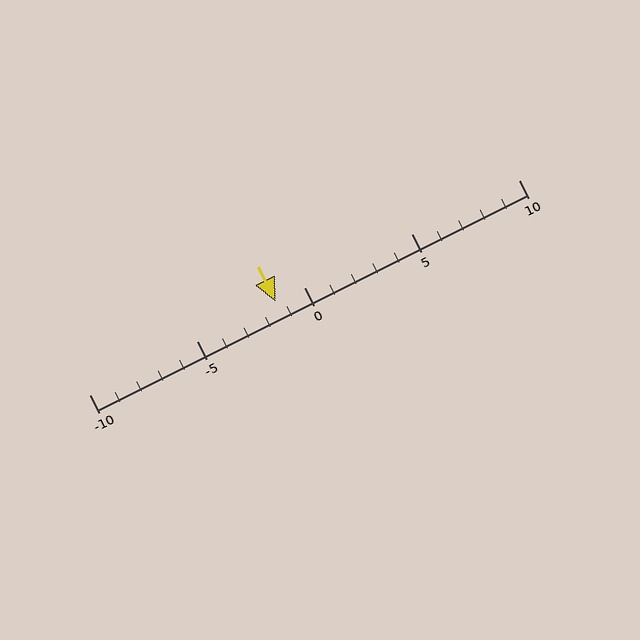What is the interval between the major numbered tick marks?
The major tick marks are spaced 5 units apart.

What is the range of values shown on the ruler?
The ruler shows values from -10 to 10.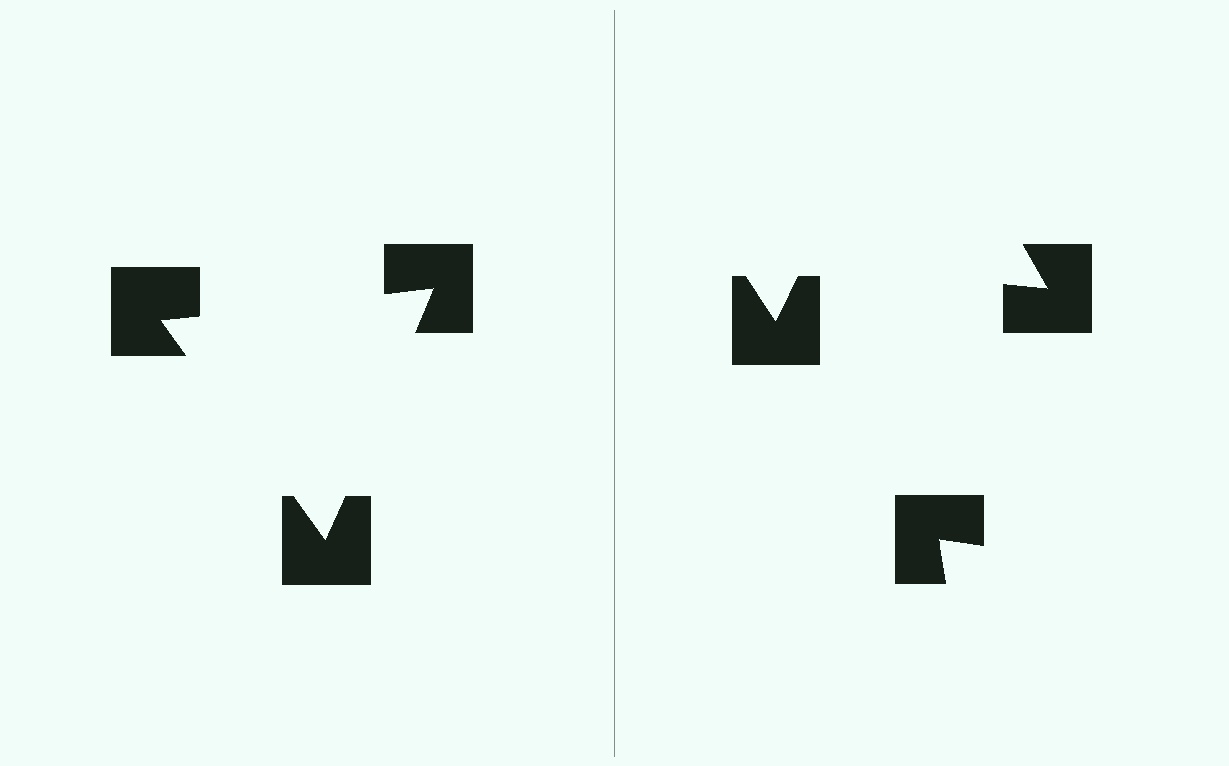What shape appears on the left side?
An illusory triangle.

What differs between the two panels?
The notched squares are positioned identically on both sides; only the wedge orientations differ. On the left they align to a triangle; on the right they are misaligned.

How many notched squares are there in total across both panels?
6 — 3 on each side.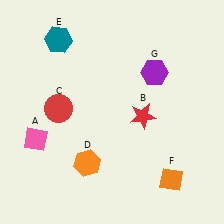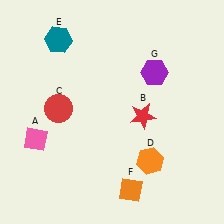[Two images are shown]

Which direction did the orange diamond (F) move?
The orange diamond (F) moved left.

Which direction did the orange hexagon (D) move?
The orange hexagon (D) moved right.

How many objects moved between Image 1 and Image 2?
2 objects moved between the two images.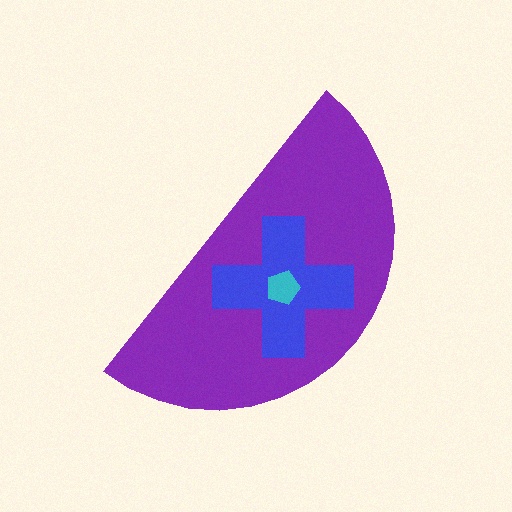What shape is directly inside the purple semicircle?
The blue cross.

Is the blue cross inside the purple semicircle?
Yes.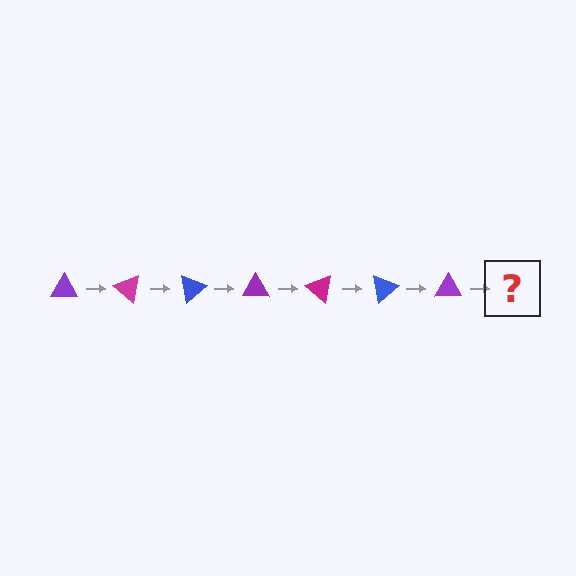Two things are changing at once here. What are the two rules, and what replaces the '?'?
The two rules are that it rotates 40 degrees each step and the color cycles through purple, magenta, and blue. The '?' should be a magenta triangle, rotated 280 degrees from the start.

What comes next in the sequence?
The next element should be a magenta triangle, rotated 280 degrees from the start.